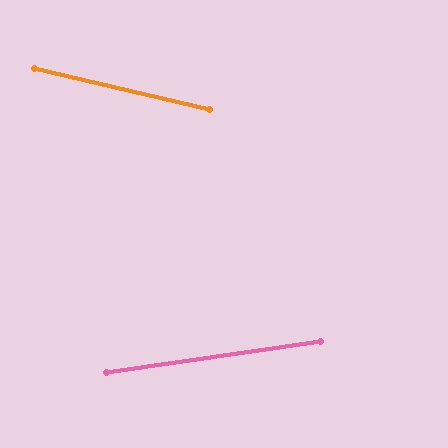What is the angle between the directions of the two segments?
Approximately 21 degrees.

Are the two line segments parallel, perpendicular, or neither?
Neither parallel nor perpendicular — they differ by about 21°.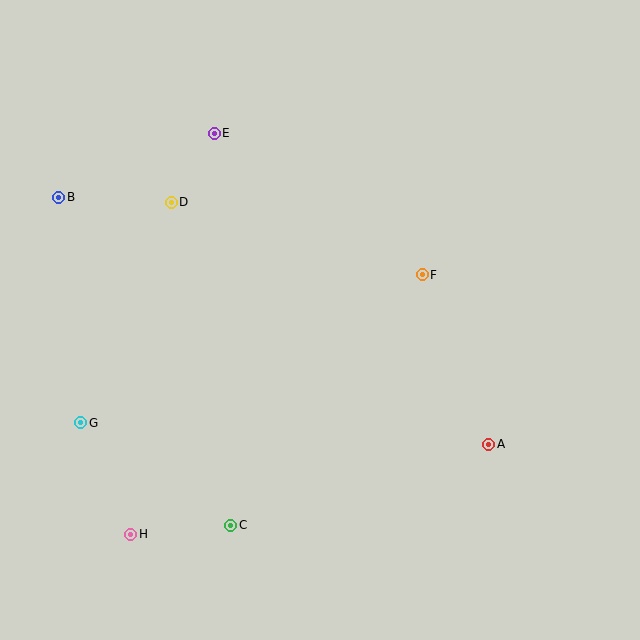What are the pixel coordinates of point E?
Point E is at (214, 133).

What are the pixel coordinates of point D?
Point D is at (171, 202).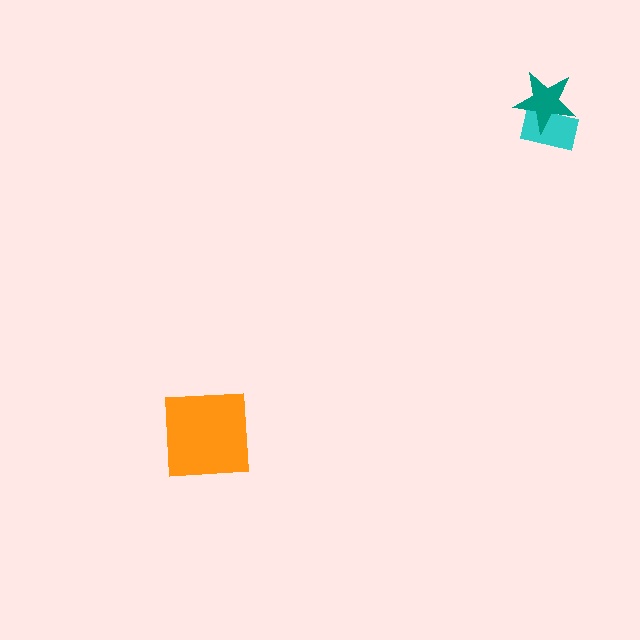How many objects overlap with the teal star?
1 object overlaps with the teal star.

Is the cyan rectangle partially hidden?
Yes, it is partially covered by another shape.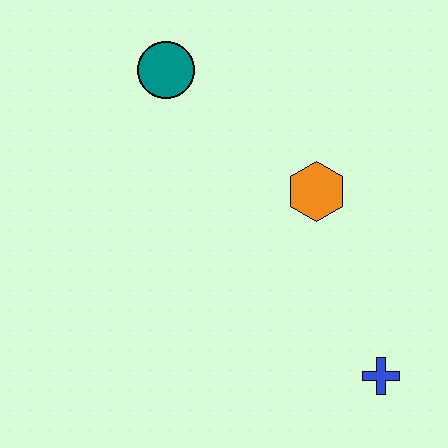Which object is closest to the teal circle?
The orange hexagon is closest to the teal circle.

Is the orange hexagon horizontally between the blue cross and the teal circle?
Yes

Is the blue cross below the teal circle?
Yes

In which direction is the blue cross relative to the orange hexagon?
The blue cross is below the orange hexagon.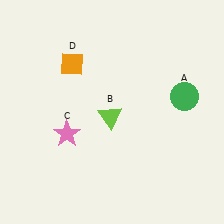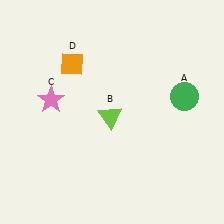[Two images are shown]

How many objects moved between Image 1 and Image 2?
1 object moved between the two images.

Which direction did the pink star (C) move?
The pink star (C) moved up.